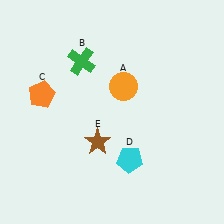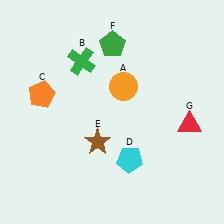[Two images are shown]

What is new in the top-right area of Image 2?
A green pentagon (F) was added in the top-right area of Image 2.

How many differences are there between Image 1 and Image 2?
There are 2 differences between the two images.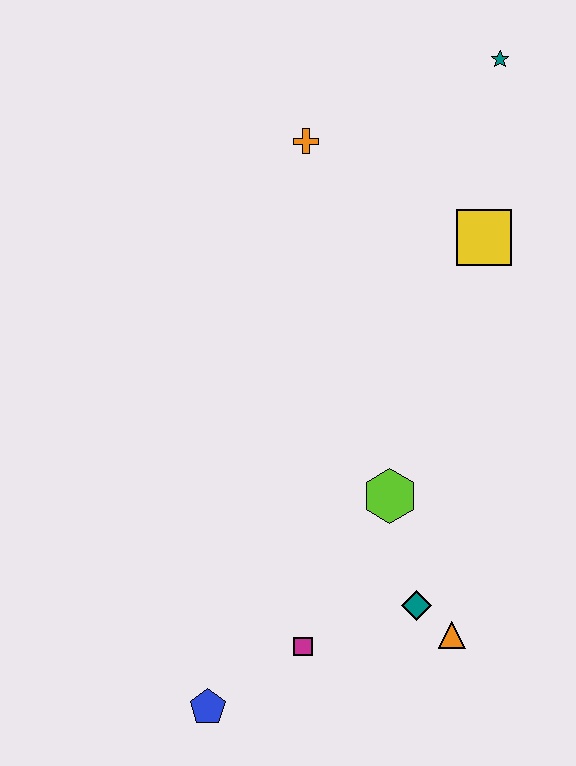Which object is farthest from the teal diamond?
The teal star is farthest from the teal diamond.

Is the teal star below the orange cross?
No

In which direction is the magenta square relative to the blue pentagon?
The magenta square is to the right of the blue pentagon.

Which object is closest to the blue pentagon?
The magenta square is closest to the blue pentagon.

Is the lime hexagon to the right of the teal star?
No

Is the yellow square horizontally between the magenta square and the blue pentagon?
No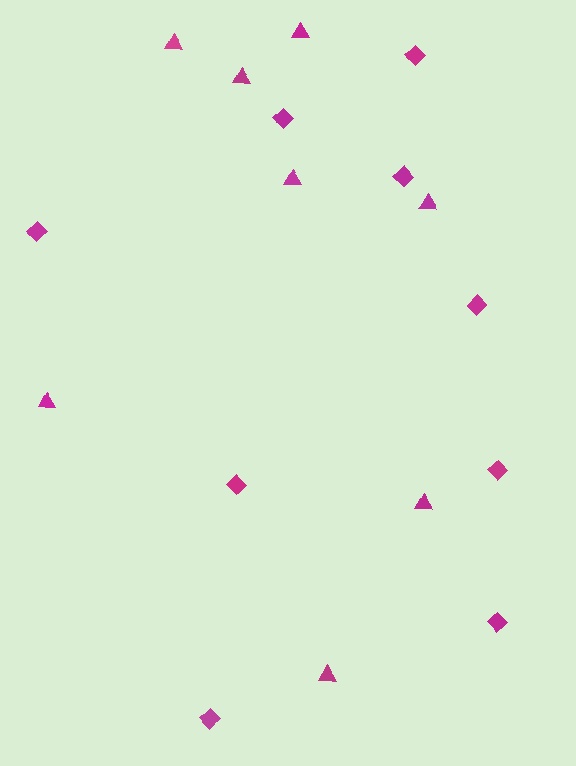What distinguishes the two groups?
There are 2 groups: one group of triangles (8) and one group of diamonds (9).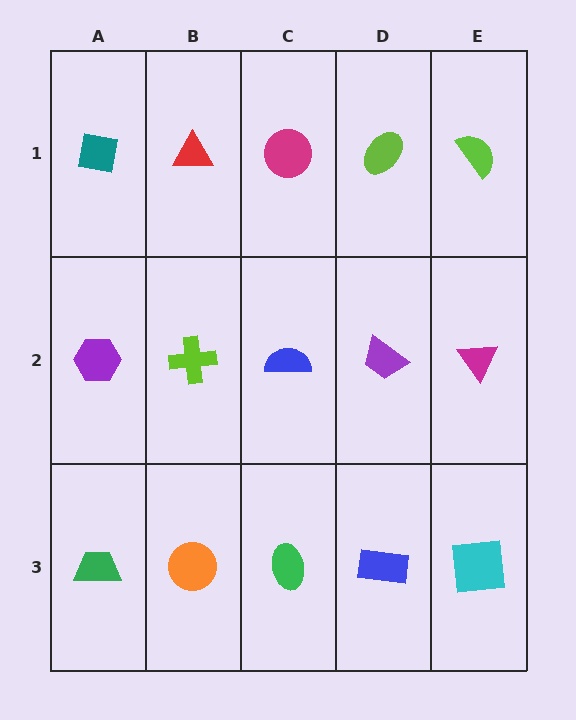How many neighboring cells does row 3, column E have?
2.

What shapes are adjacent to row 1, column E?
A magenta triangle (row 2, column E), a lime ellipse (row 1, column D).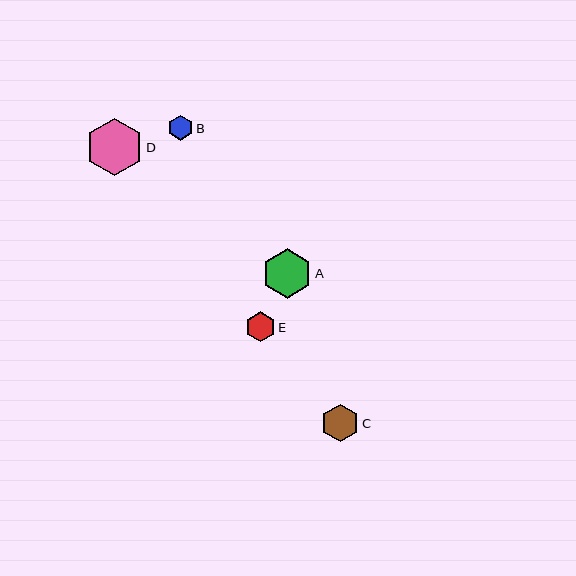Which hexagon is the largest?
Hexagon D is the largest with a size of approximately 57 pixels.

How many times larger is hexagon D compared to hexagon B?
Hexagon D is approximately 2.3 times the size of hexagon B.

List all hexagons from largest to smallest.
From largest to smallest: D, A, C, E, B.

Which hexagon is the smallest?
Hexagon B is the smallest with a size of approximately 25 pixels.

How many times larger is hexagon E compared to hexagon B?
Hexagon E is approximately 1.2 times the size of hexagon B.